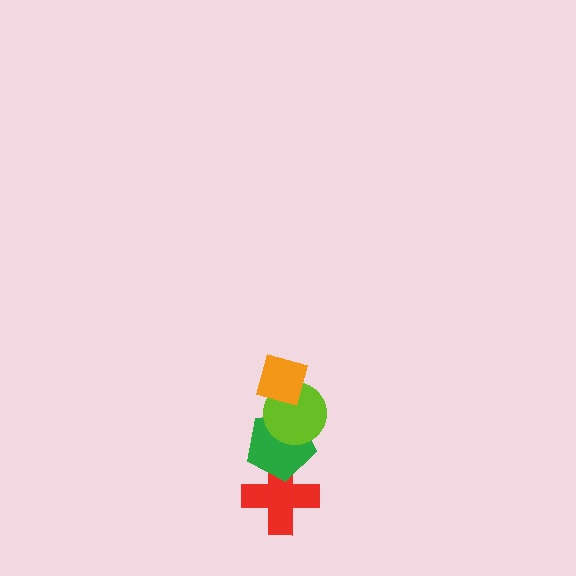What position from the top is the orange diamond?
The orange diamond is 1st from the top.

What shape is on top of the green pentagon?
The lime circle is on top of the green pentagon.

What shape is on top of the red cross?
The green pentagon is on top of the red cross.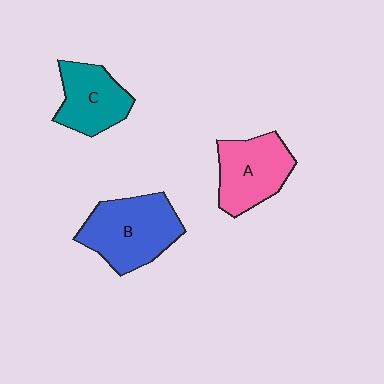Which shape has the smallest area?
Shape C (teal).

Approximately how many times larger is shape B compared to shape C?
Approximately 1.4 times.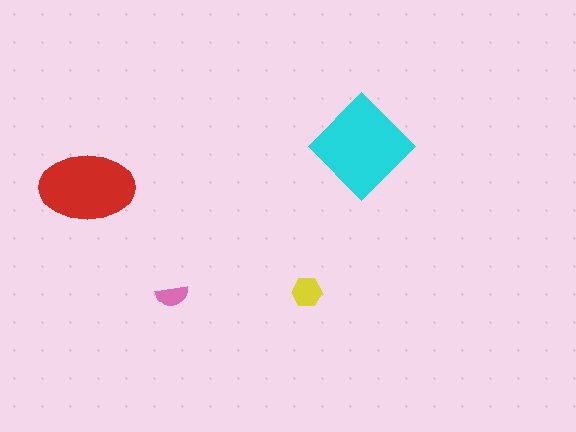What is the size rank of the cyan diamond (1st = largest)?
1st.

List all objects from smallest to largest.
The pink semicircle, the yellow hexagon, the red ellipse, the cyan diamond.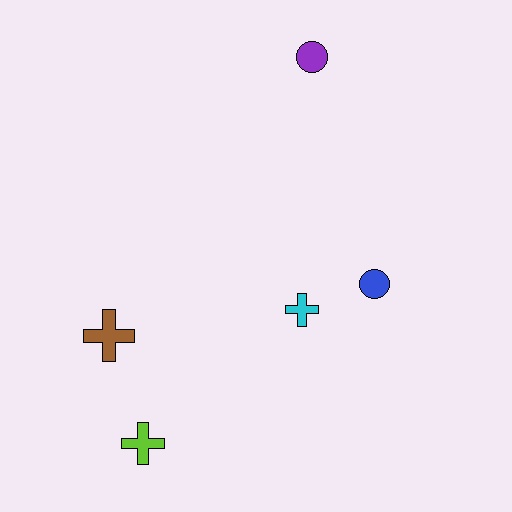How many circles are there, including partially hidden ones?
There are 2 circles.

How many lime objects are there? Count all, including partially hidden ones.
There is 1 lime object.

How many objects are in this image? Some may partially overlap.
There are 5 objects.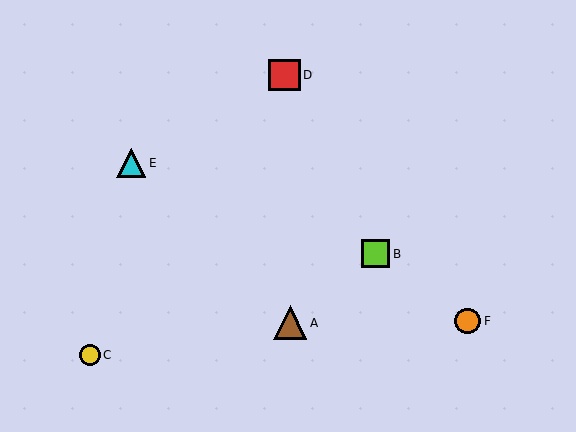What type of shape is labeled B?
Shape B is a lime square.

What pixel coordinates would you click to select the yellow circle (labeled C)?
Click at (90, 355) to select the yellow circle C.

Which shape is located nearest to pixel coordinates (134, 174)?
The cyan triangle (labeled E) at (131, 163) is nearest to that location.